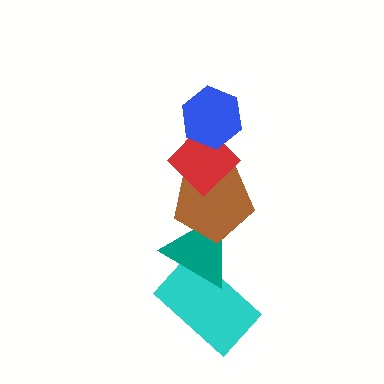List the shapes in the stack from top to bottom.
From top to bottom: the blue hexagon, the red diamond, the brown pentagon, the teal triangle, the cyan rectangle.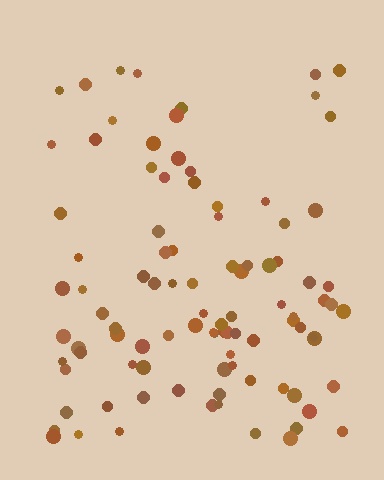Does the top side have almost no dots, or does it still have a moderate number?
Still a moderate number, just noticeably fewer than the bottom.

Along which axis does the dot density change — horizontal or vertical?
Vertical.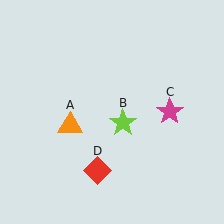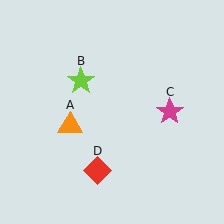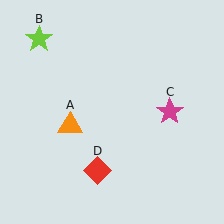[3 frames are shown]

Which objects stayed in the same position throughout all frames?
Orange triangle (object A) and magenta star (object C) and red diamond (object D) remained stationary.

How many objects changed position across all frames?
1 object changed position: lime star (object B).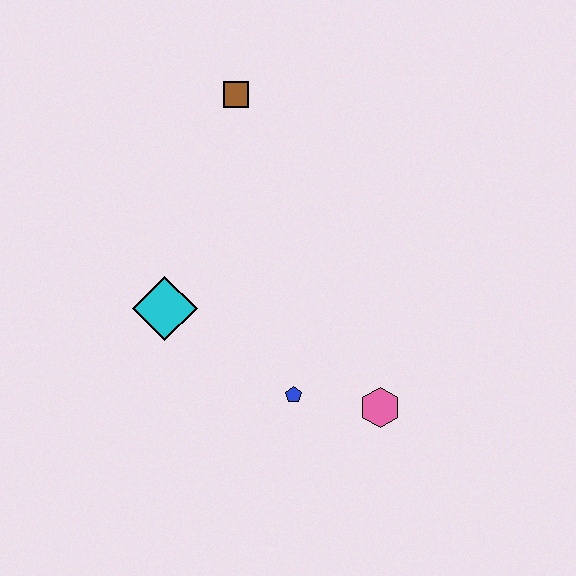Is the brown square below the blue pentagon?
No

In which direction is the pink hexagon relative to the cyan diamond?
The pink hexagon is to the right of the cyan diamond.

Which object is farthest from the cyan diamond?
The pink hexagon is farthest from the cyan diamond.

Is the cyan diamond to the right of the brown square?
No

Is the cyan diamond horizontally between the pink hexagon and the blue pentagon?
No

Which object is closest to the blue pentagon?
The pink hexagon is closest to the blue pentagon.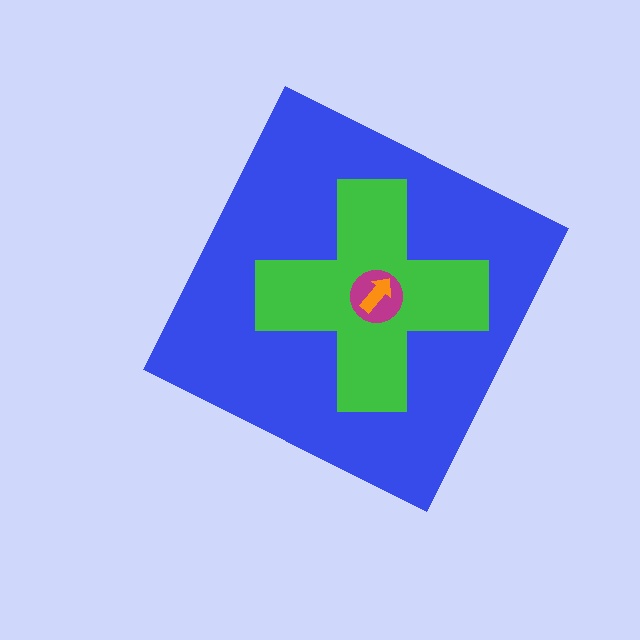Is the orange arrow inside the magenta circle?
Yes.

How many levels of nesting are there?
4.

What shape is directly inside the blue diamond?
The green cross.